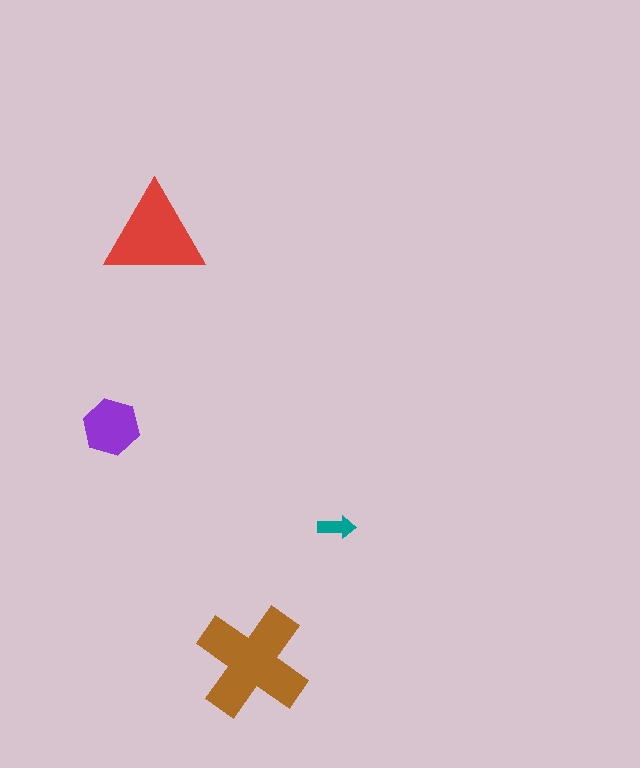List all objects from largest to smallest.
The brown cross, the red triangle, the purple hexagon, the teal arrow.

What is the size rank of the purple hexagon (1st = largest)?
3rd.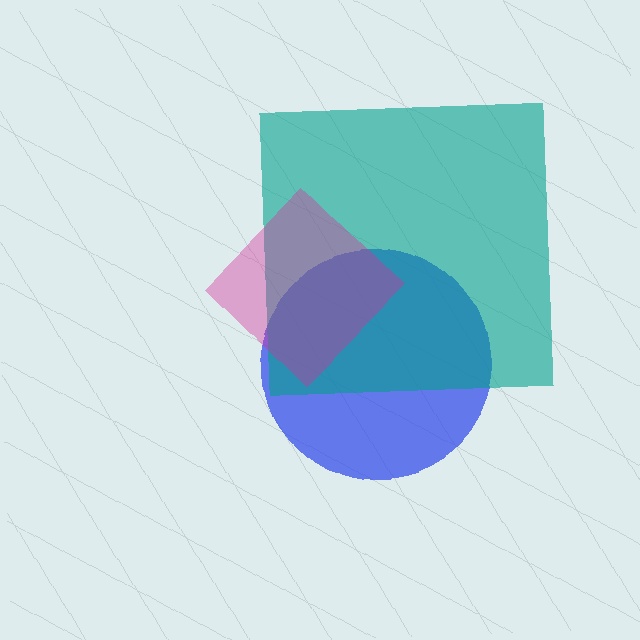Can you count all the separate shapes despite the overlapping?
Yes, there are 3 separate shapes.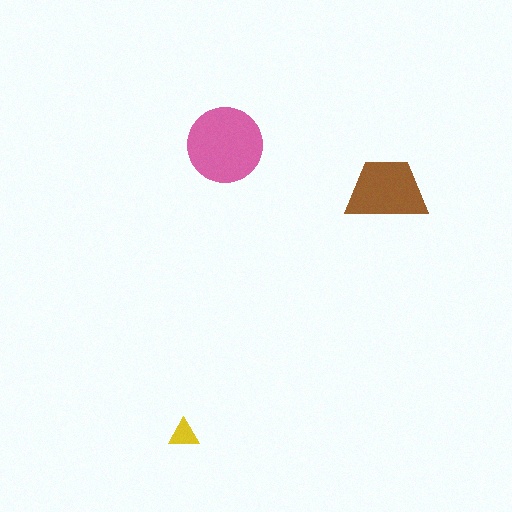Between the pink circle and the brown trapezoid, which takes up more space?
The pink circle.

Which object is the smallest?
The yellow triangle.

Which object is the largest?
The pink circle.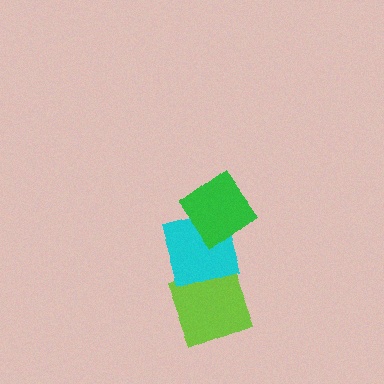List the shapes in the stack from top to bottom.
From top to bottom: the green diamond, the cyan diamond, the lime diamond.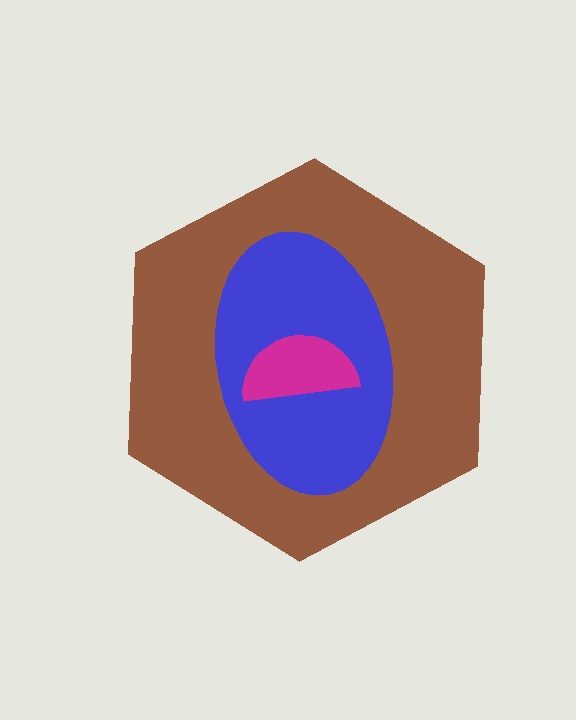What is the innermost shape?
The magenta semicircle.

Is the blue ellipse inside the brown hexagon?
Yes.